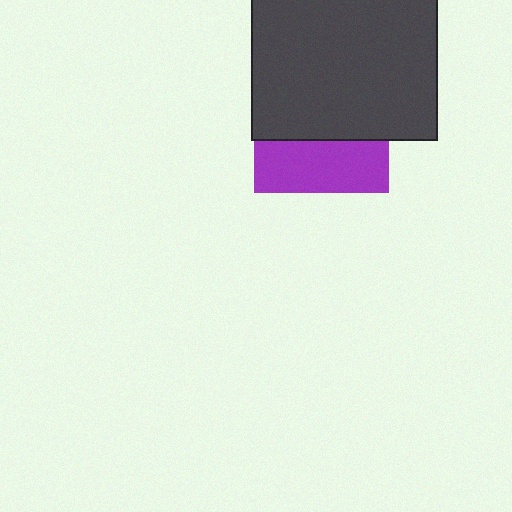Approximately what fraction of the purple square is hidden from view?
Roughly 62% of the purple square is hidden behind the dark gray square.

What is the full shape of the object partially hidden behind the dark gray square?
The partially hidden object is a purple square.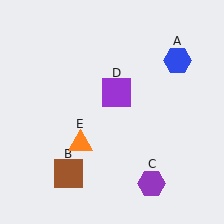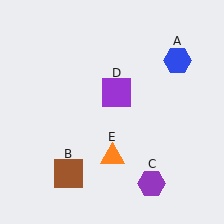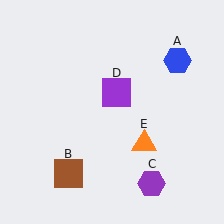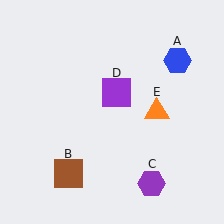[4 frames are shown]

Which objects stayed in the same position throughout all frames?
Blue hexagon (object A) and brown square (object B) and purple hexagon (object C) and purple square (object D) remained stationary.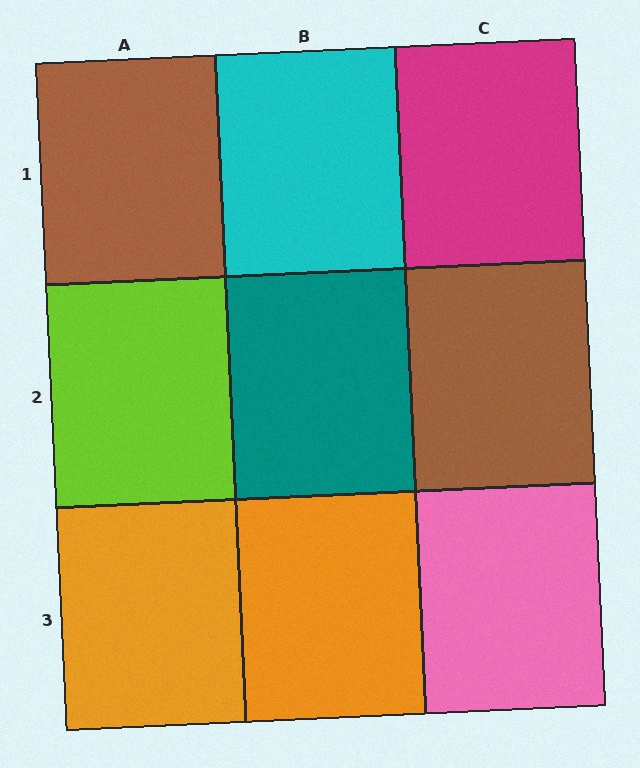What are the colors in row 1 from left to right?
Brown, cyan, magenta.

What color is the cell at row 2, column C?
Brown.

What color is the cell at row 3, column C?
Pink.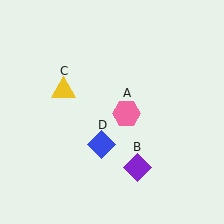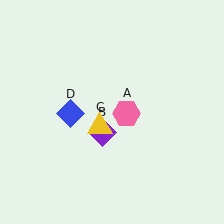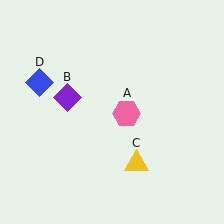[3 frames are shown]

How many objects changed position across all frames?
3 objects changed position: purple diamond (object B), yellow triangle (object C), blue diamond (object D).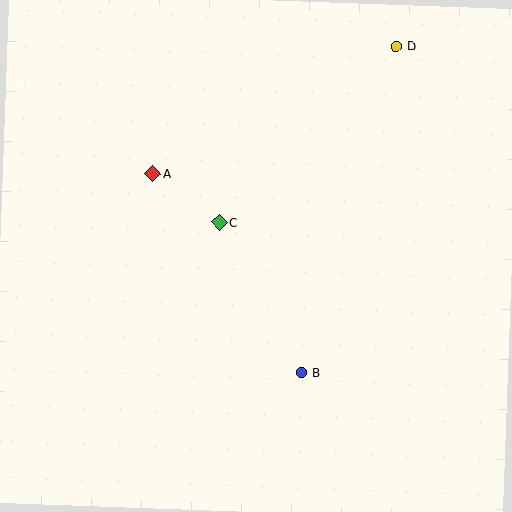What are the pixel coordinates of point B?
Point B is at (302, 373).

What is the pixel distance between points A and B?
The distance between A and B is 249 pixels.